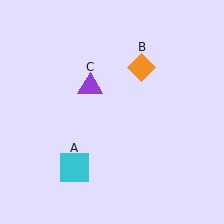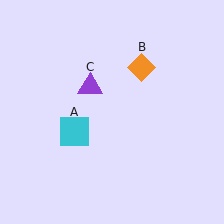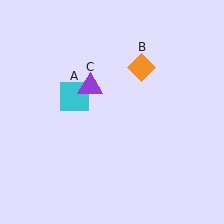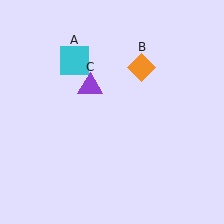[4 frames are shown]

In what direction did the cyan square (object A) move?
The cyan square (object A) moved up.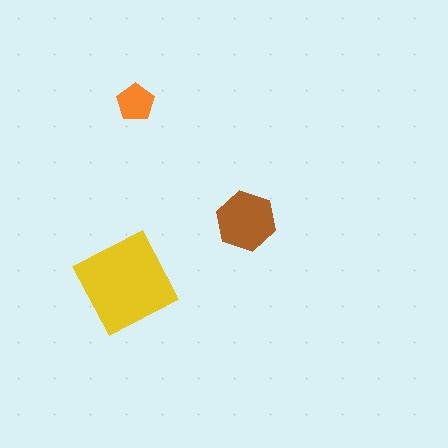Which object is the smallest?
The orange pentagon.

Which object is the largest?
The yellow diamond.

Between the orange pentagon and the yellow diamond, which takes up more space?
The yellow diamond.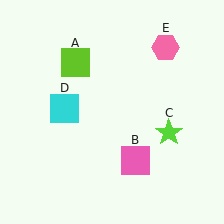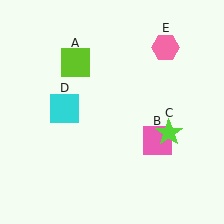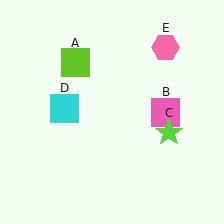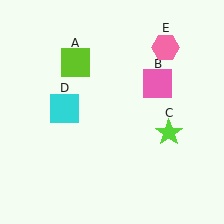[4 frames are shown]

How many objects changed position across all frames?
1 object changed position: pink square (object B).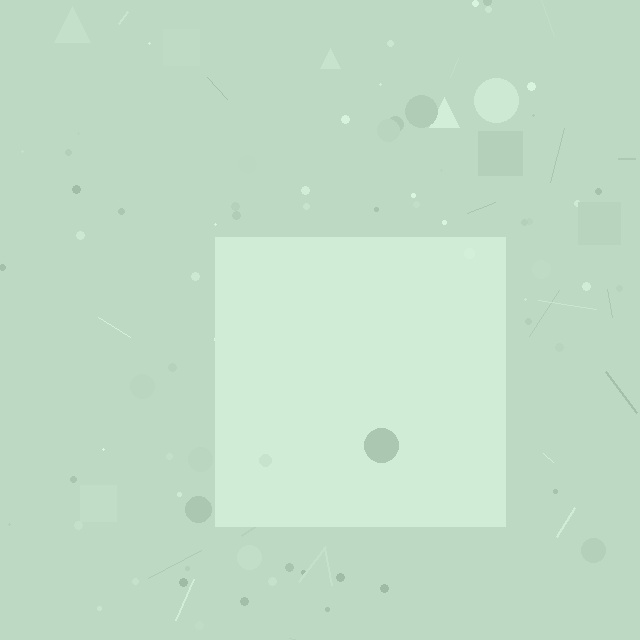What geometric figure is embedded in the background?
A square is embedded in the background.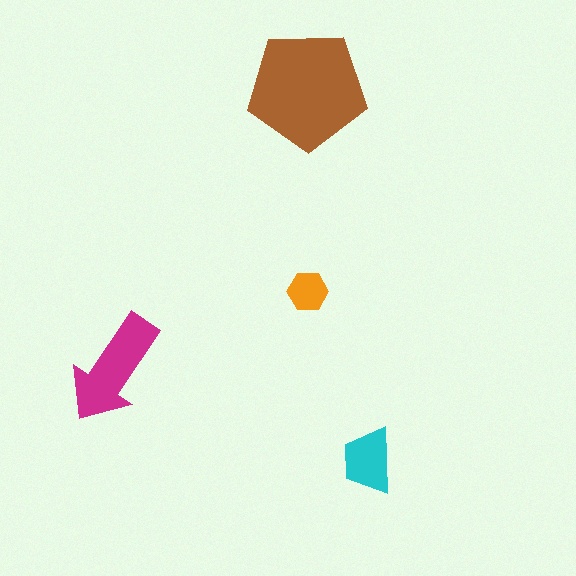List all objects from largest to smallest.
The brown pentagon, the magenta arrow, the cyan trapezoid, the orange hexagon.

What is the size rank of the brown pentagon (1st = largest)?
1st.